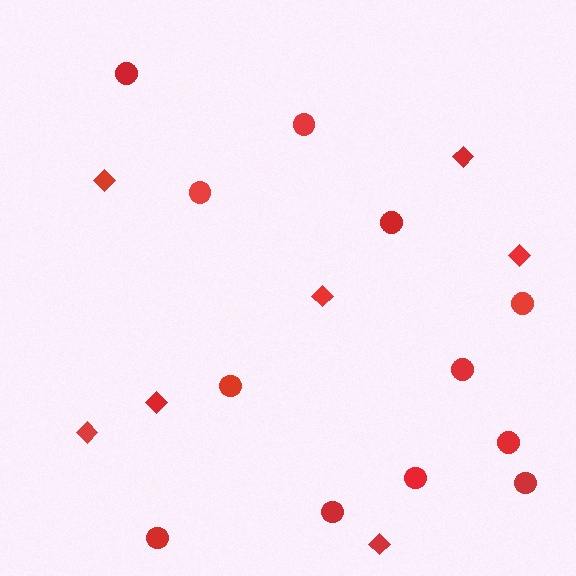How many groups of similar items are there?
There are 2 groups: one group of circles (12) and one group of diamonds (7).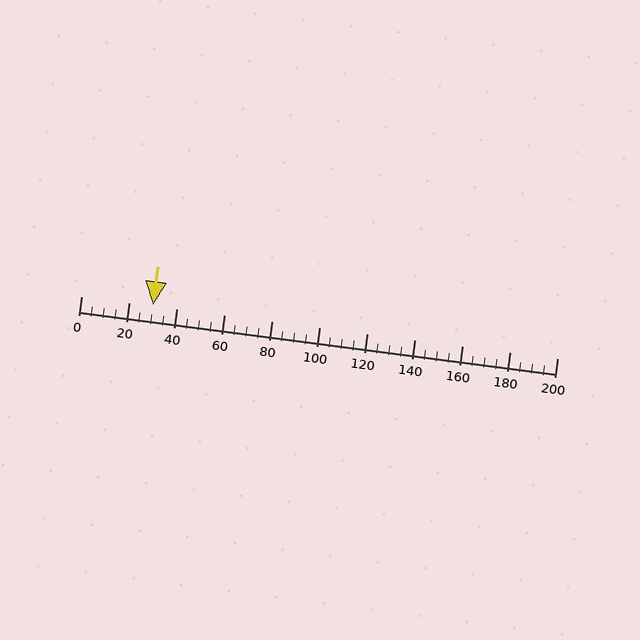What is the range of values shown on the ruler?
The ruler shows values from 0 to 200.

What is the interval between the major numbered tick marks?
The major tick marks are spaced 20 units apart.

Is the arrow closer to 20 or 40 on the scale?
The arrow is closer to 40.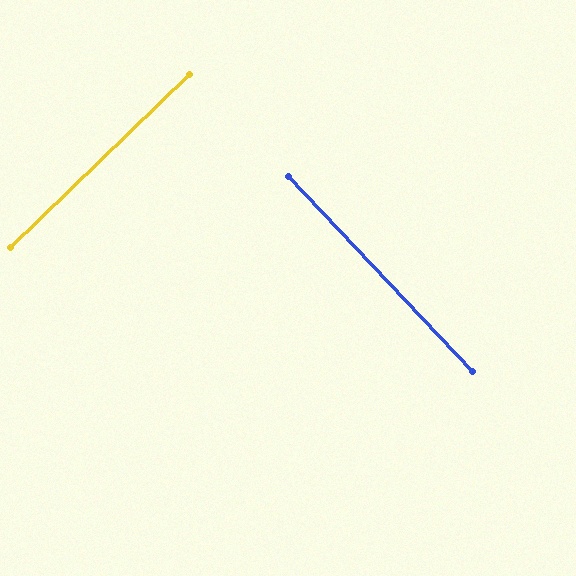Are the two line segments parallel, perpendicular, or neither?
Perpendicular — they meet at approximately 89°.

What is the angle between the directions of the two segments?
Approximately 89 degrees.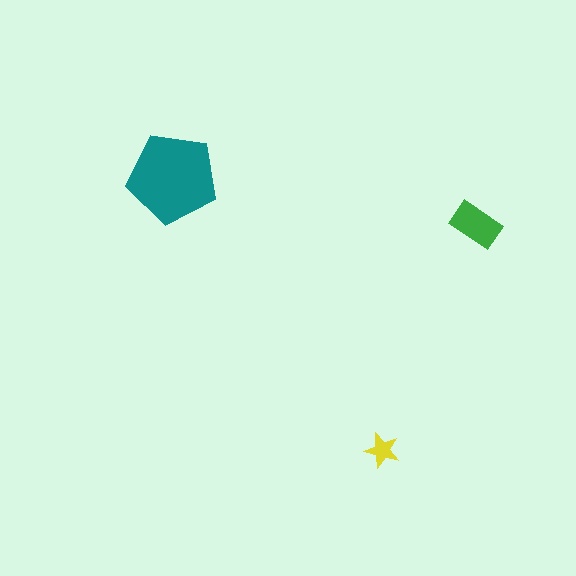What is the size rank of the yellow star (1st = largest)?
3rd.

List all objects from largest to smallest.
The teal pentagon, the green rectangle, the yellow star.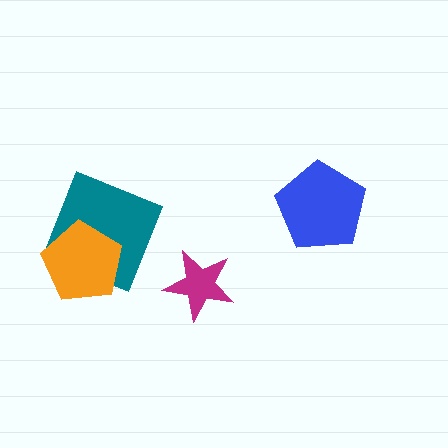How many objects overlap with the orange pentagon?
1 object overlaps with the orange pentagon.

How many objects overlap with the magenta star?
0 objects overlap with the magenta star.